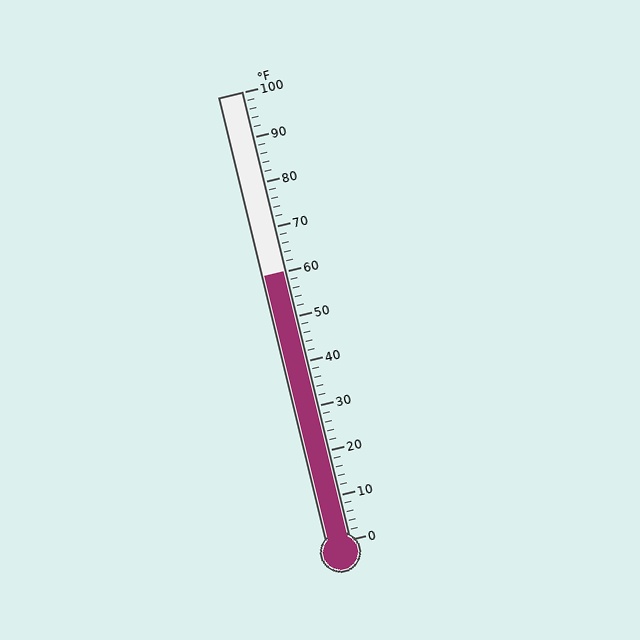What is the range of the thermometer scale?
The thermometer scale ranges from 0°F to 100°F.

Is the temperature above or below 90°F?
The temperature is below 90°F.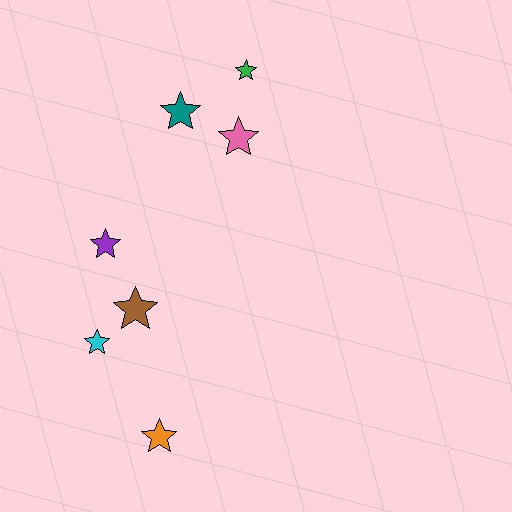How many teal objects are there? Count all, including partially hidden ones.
There is 1 teal object.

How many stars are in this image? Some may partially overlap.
There are 7 stars.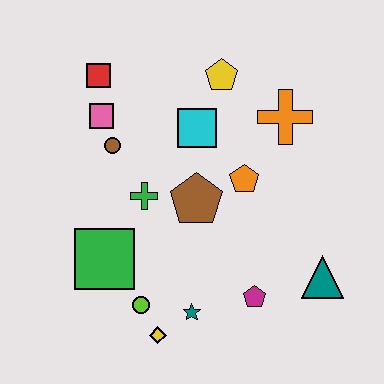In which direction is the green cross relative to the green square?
The green cross is above the green square.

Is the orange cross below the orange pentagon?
No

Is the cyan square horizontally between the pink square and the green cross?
No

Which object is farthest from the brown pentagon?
The red square is farthest from the brown pentagon.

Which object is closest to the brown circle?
The pink square is closest to the brown circle.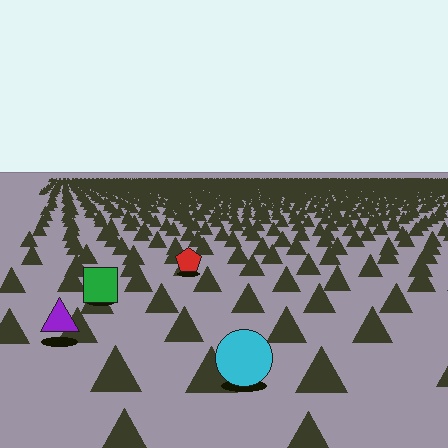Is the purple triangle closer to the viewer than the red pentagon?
Yes. The purple triangle is closer — you can tell from the texture gradient: the ground texture is coarser near it.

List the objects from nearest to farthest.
From nearest to farthest: the cyan circle, the purple triangle, the green square, the red pentagon.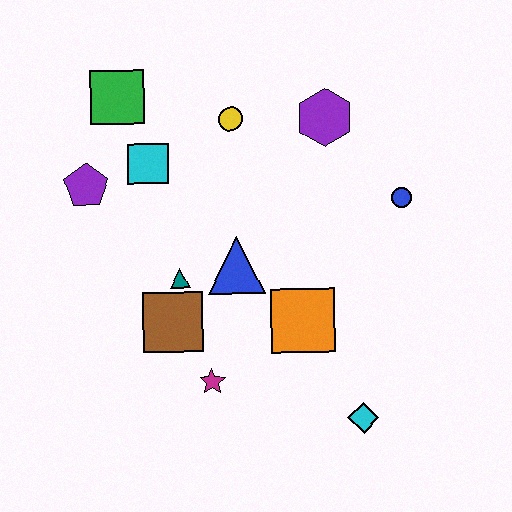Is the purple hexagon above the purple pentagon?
Yes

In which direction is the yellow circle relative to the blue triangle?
The yellow circle is above the blue triangle.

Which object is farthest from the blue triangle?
The green square is farthest from the blue triangle.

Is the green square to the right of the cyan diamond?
No